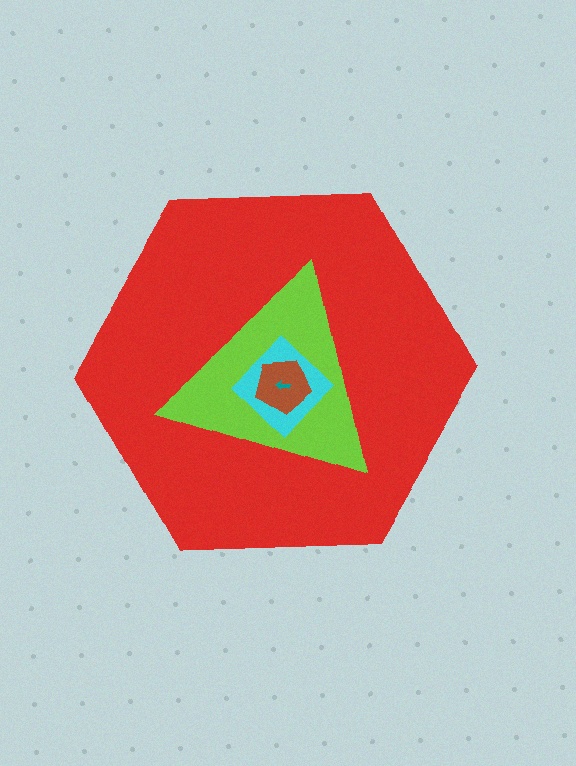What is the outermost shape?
The red hexagon.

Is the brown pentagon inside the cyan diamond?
Yes.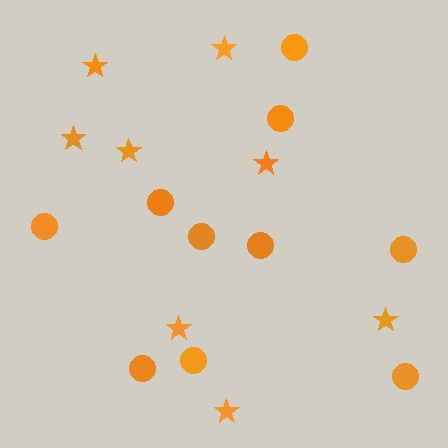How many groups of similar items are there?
There are 2 groups: one group of circles (10) and one group of stars (8).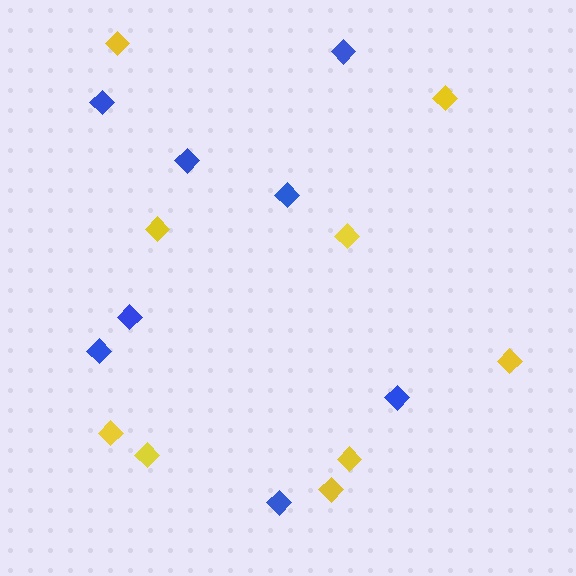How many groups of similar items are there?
There are 2 groups: one group of blue diamonds (8) and one group of yellow diamonds (9).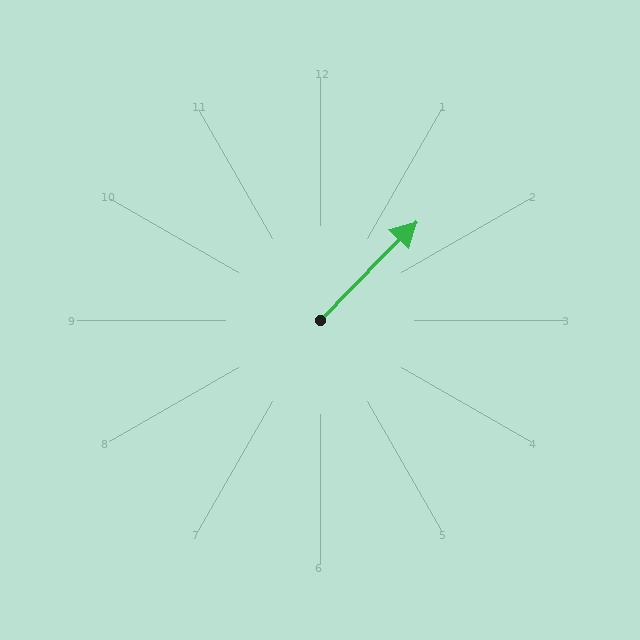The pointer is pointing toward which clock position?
Roughly 1 o'clock.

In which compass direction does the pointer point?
Northeast.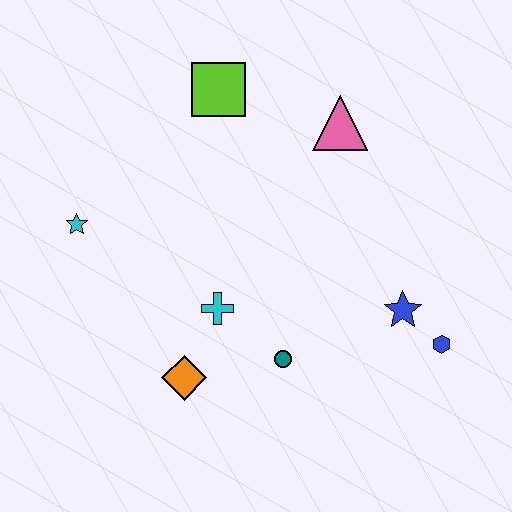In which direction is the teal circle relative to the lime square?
The teal circle is below the lime square.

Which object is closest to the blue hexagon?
The blue star is closest to the blue hexagon.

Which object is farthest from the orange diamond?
The pink triangle is farthest from the orange diamond.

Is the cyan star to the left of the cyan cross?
Yes